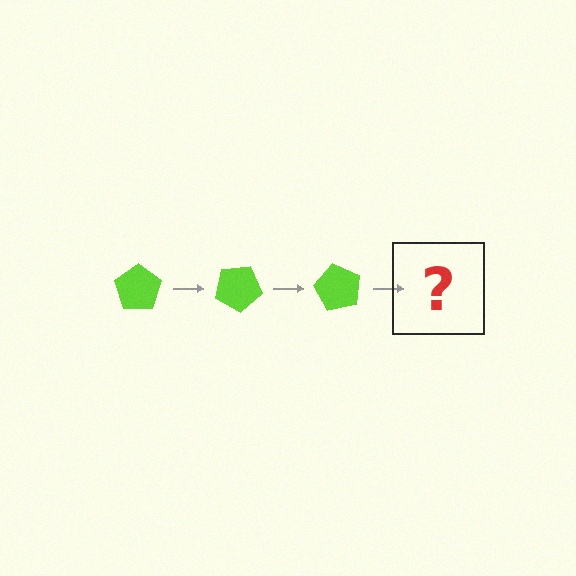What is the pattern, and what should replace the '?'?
The pattern is that the pentagon rotates 30 degrees each step. The '?' should be a lime pentagon rotated 90 degrees.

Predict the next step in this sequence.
The next step is a lime pentagon rotated 90 degrees.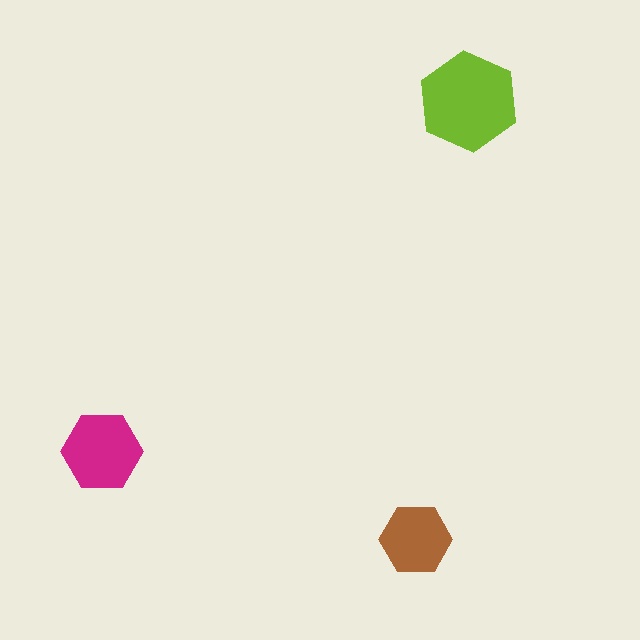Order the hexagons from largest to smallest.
the lime one, the magenta one, the brown one.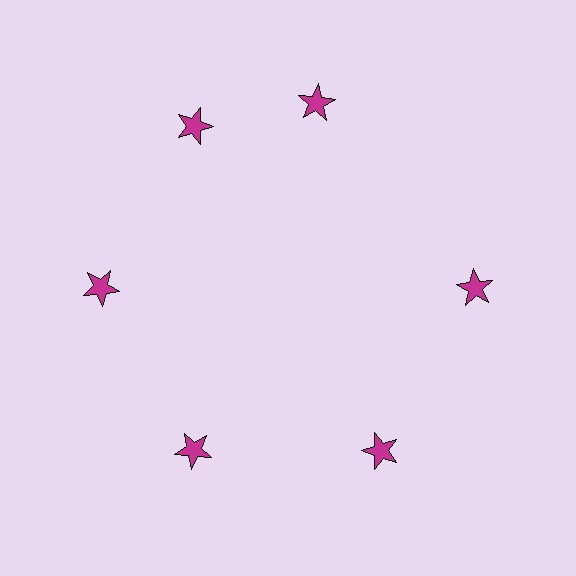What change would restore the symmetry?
The symmetry would be restored by rotating it back into even spacing with its neighbors so that all 6 stars sit at equal angles and equal distance from the center.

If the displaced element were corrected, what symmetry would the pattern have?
It would have 6-fold rotational symmetry — the pattern would map onto itself every 60 degrees.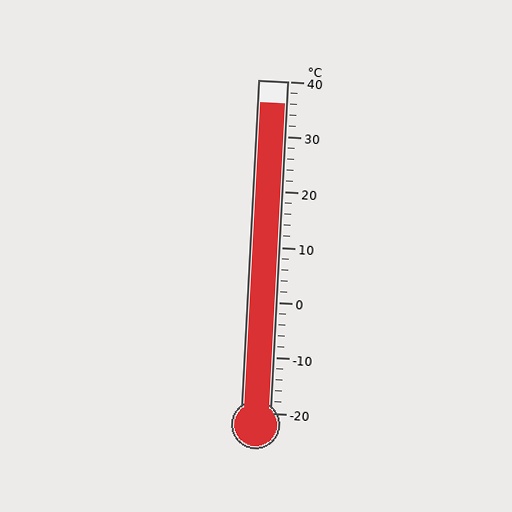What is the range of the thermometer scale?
The thermometer scale ranges from -20°C to 40°C.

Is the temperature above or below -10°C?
The temperature is above -10°C.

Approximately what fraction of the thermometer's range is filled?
The thermometer is filled to approximately 95% of its range.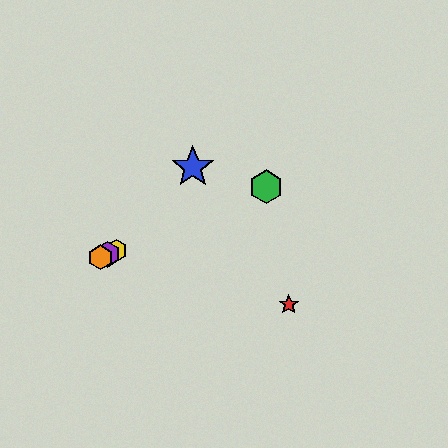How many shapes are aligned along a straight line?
4 shapes (the green hexagon, the yellow hexagon, the purple hexagon, the orange hexagon) are aligned along a straight line.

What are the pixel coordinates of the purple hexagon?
The purple hexagon is at (107, 254).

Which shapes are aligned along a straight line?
The green hexagon, the yellow hexagon, the purple hexagon, the orange hexagon are aligned along a straight line.